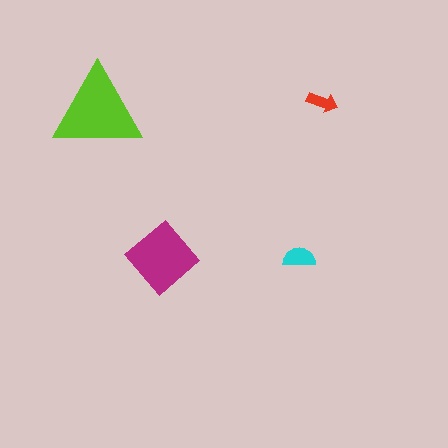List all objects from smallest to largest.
The red arrow, the cyan semicircle, the magenta diamond, the lime triangle.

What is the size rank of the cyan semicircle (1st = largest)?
3rd.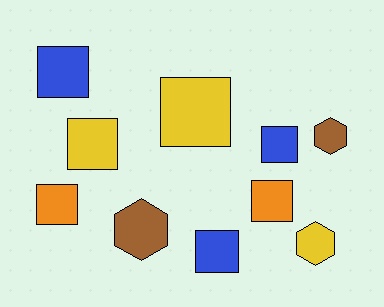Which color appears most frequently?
Blue, with 3 objects.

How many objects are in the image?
There are 10 objects.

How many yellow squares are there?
There are 2 yellow squares.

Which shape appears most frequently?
Square, with 7 objects.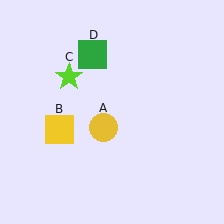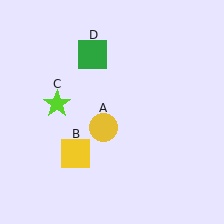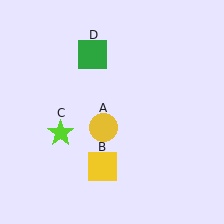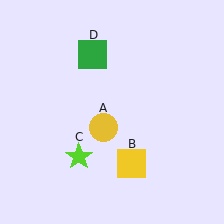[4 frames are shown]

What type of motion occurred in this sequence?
The yellow square (object B), lime star (object C) rotated counterclockwise around the center of the scene.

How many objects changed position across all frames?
2 objects changed position: yellow square (object B), lime star (object C).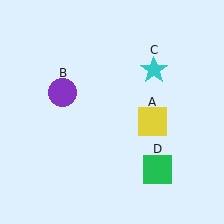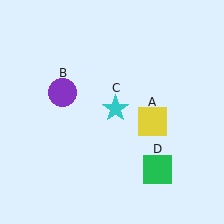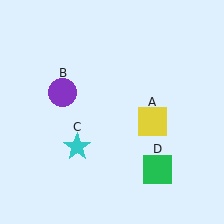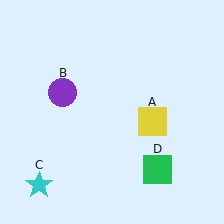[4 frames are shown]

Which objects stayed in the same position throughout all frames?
Yellow square (object A) and purple circle (object B) and green square (object D) remained stationary.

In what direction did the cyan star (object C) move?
The cyan star (object C) moved down and to the left.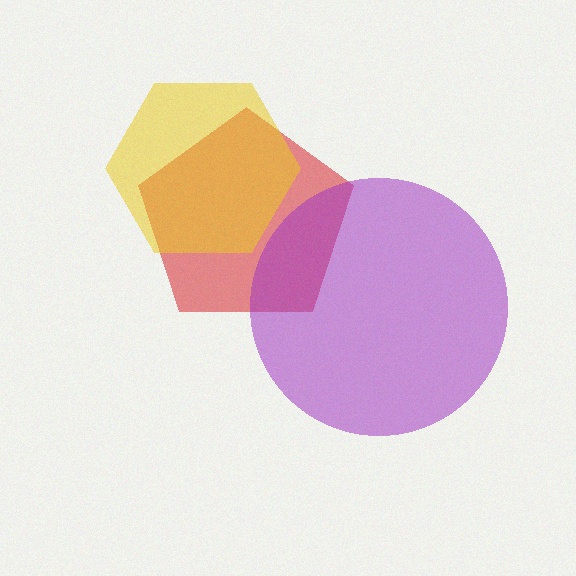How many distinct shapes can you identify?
There are 3 distinct shapes: a red pentagon, a yellow hexagon, a purple circle.